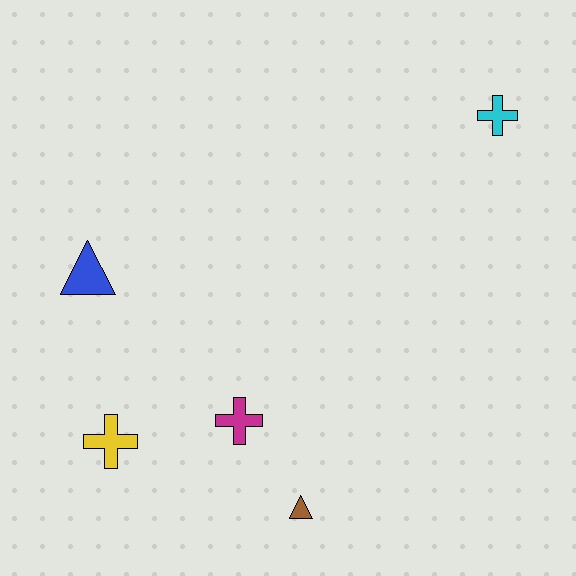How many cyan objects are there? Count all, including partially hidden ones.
There is 1 cyan object.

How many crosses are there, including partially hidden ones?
There are 3 crosses.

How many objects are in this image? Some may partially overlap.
There are 5 objects.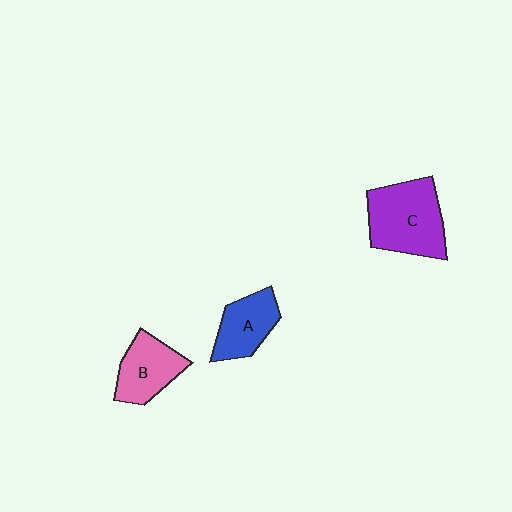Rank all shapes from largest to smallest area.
From largest to smallest: C (purple), B (pink), A (blue).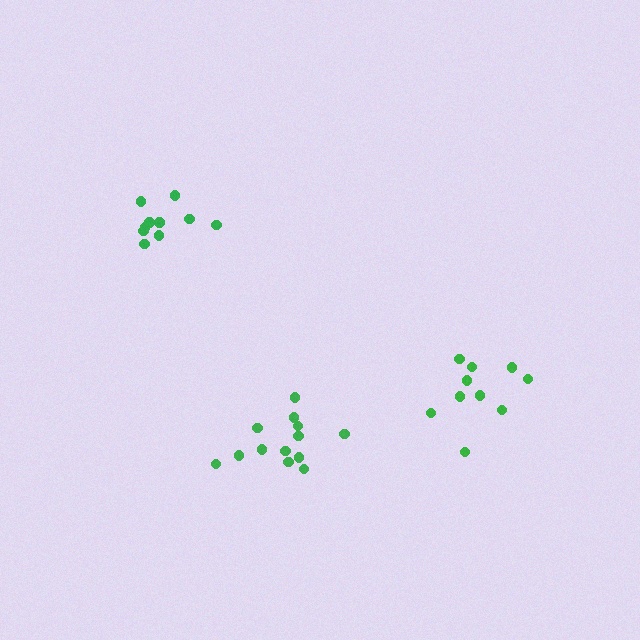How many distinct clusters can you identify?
There are 3 distinct clusters.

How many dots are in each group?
Group 1: 10 dots, Group 2: 10 dots, Group 3: 13 dots (33 total).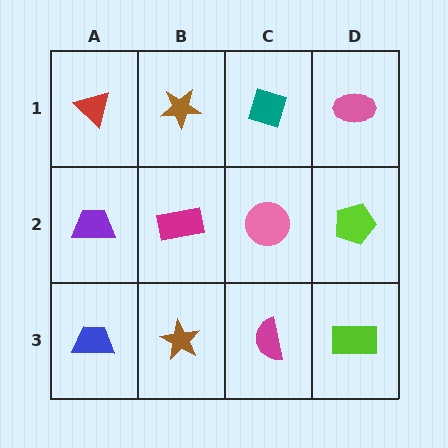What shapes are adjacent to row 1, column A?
A purple trapezoid (row 2, column A), a brown star (row 1, column B).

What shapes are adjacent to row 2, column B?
A brown star (row 1, column B), a brown star (row 3, column B), a purple trapezoid (row 2, column A), a pink circle (row 2, column C).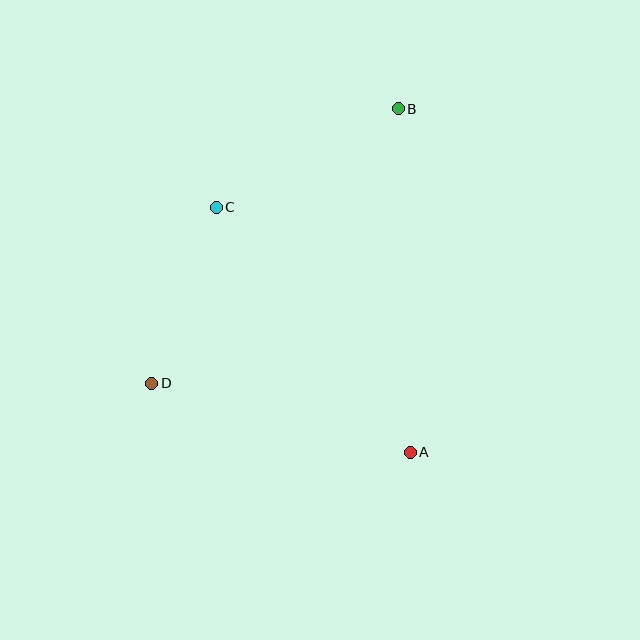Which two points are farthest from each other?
Points B and D are farthest from each other.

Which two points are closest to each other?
Points C and D are closest to each other.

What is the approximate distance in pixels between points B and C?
The distance between B and C is approximately 207 pixels.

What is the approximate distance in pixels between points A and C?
The distance between A and C is approximately 313 pixels.